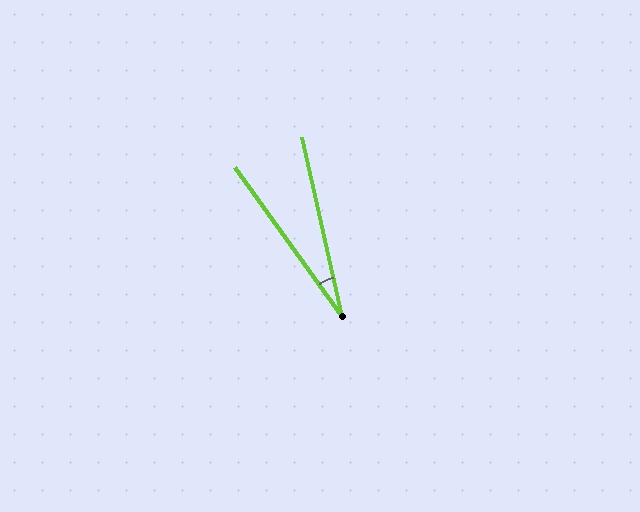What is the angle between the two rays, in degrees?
Approximately 23 degrees.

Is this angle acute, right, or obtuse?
It is acute.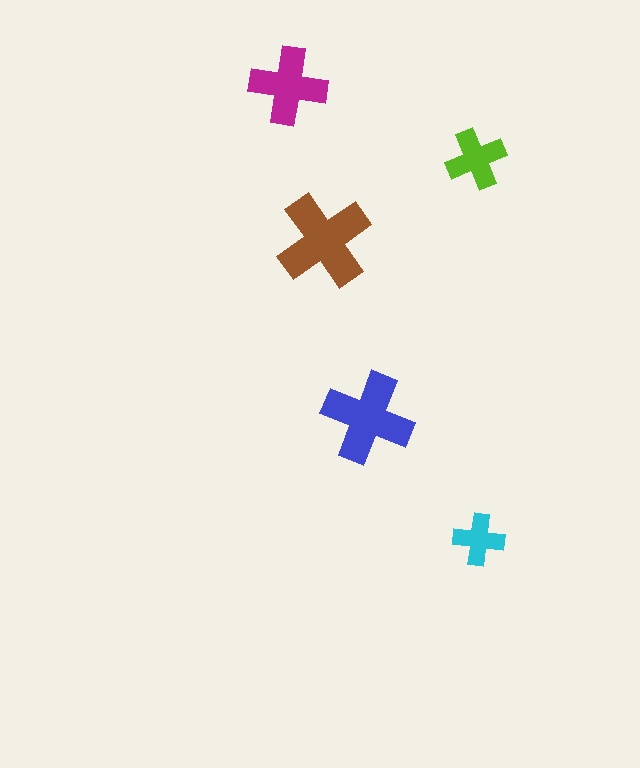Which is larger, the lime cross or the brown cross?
The brown one.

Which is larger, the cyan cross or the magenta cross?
The magenta one.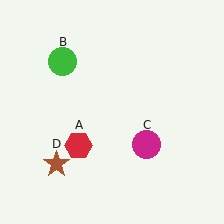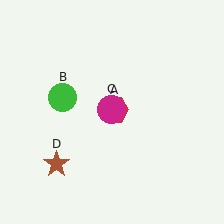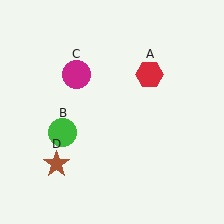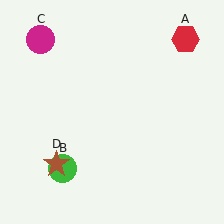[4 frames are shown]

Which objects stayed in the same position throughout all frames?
Brown star (object D) remained stationary.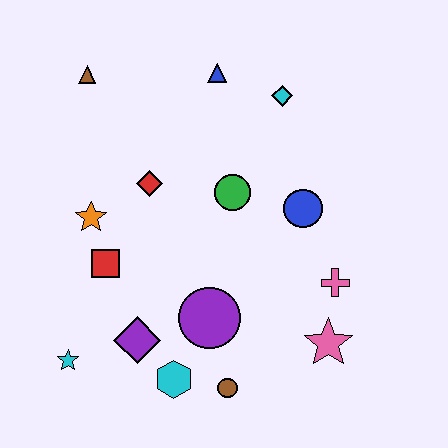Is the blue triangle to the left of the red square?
No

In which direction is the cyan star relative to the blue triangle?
The cyan star is below the blue triangle.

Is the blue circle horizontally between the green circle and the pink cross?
Yes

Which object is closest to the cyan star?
The purple diamond is closest to the cyan star.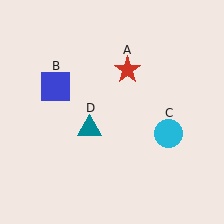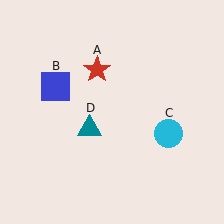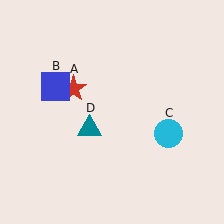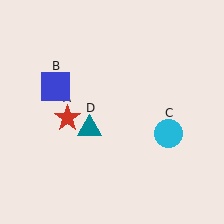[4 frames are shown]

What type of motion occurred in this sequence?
The red star (object A) rotated counterclockwise around the center of the scene.